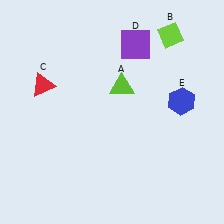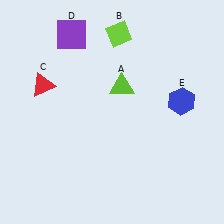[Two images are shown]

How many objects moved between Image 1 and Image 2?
2 objects moved between the two images.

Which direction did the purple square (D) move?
The purple square (D) moved left.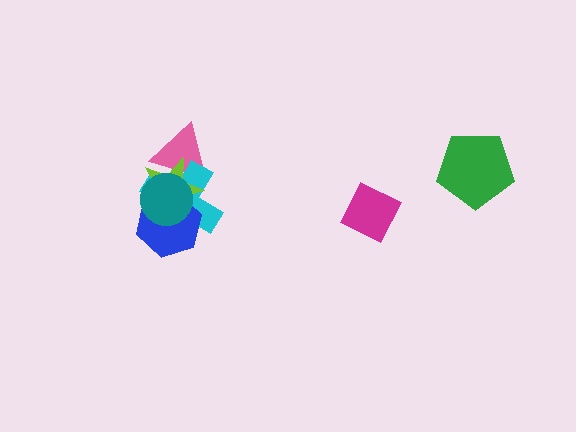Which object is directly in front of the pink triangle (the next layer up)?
The cyan cross is directly in front of the pink triangle.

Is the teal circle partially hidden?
No, no other shape covers it.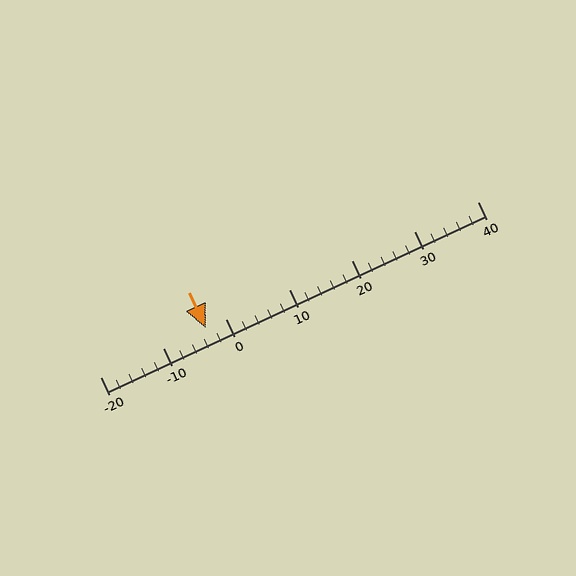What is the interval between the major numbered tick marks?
The major tick marks are spaced 10 units apart.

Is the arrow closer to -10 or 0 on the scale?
The arrow is closer to 0.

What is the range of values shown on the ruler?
The ruler shows values from -20 to 40.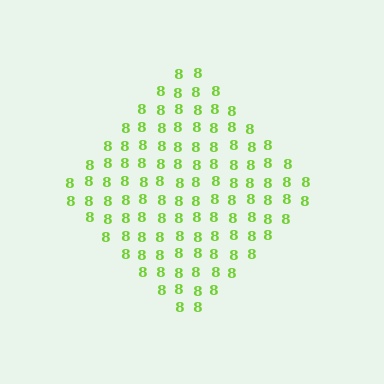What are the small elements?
The small elements are digit 8's.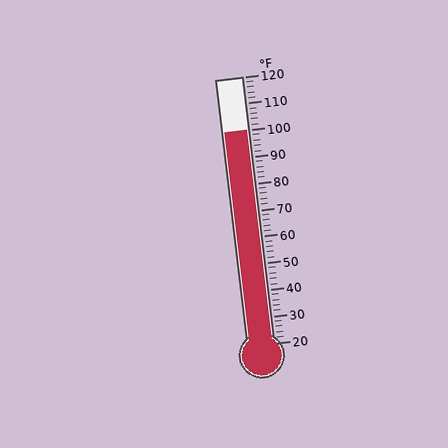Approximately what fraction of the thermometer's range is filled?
The thermometer is filled to approximately 80% of its range.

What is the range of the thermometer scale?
The thermometer scale ranges from 20°F to 120°F.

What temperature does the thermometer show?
The thermometer shows approximately 100°F.